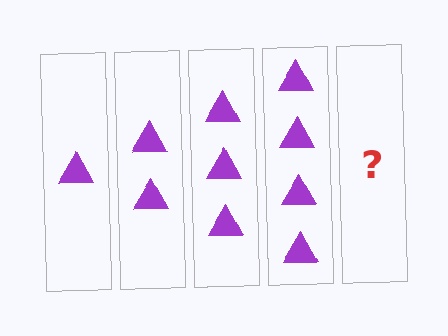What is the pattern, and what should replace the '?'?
The pattern is that each step adds one more triangle. The '?' should be 5 triangles.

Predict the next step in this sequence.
The next step is 5 triangles.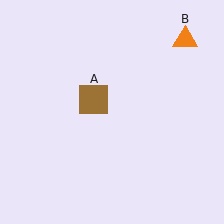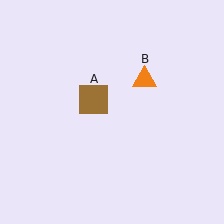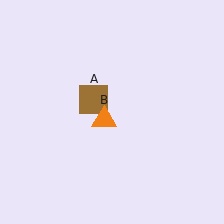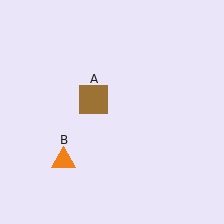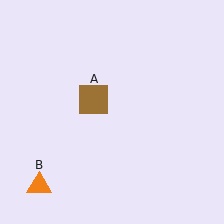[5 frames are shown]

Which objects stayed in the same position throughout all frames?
Brown square (object A) remained stationary.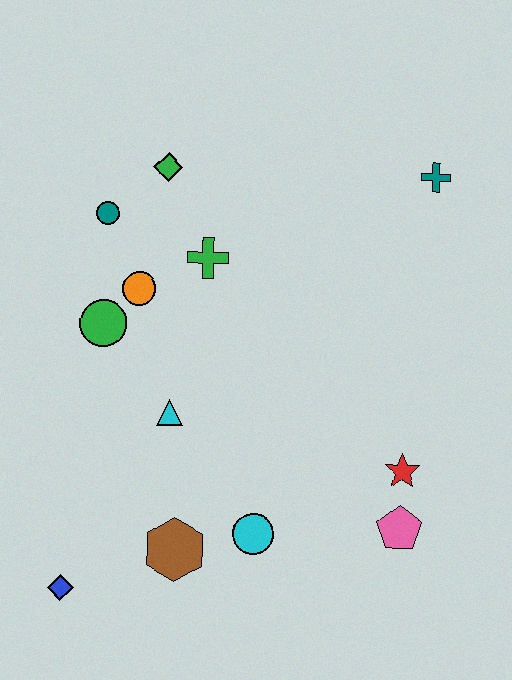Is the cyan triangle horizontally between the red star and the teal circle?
Yes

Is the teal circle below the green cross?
No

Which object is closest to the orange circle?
The green circle is closest to the orange circle.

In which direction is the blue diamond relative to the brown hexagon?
The blue diamond is to the left of the brown hexagon.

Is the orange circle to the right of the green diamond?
No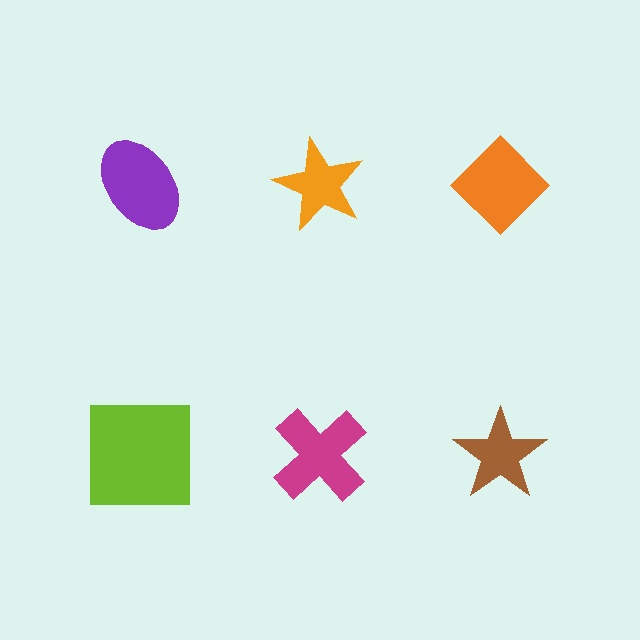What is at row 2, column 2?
A magenta cross.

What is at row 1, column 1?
A purple ellipse.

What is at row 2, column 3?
A brown star.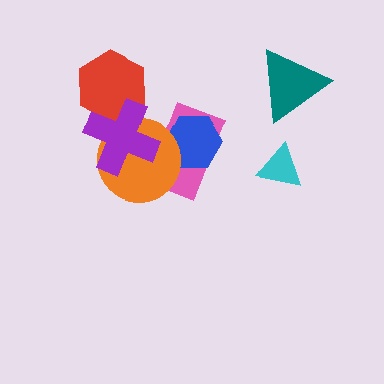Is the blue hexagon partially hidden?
Yes, it is partially covered by another shape.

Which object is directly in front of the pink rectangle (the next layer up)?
The blue hexagon is directly in front of the pink rectangle.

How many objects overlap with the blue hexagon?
2 objects overlap with the blue hexagon.